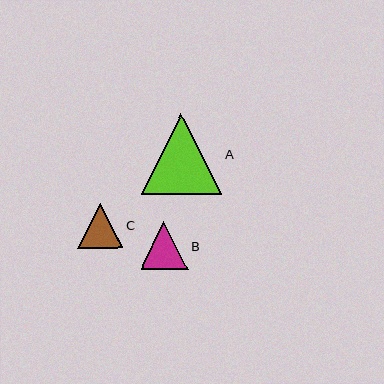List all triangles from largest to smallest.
From largest to smallest: A, B, C.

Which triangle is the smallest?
Triangle C is the smallest with a size of approximately 45 pixels.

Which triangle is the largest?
Triangle A is the largest with a size of approximately 81 pixels.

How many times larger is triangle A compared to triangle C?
Triangle A is approximately 1.8 times the size of triangle C.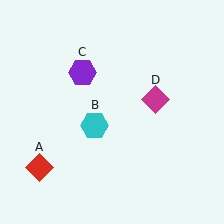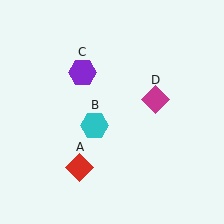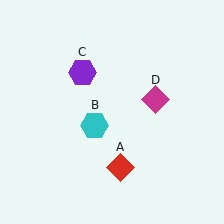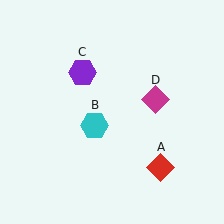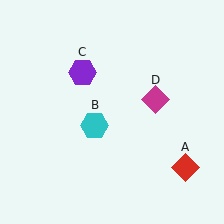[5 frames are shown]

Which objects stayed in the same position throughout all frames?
Cyan hexagon (object B) and purple hexagon (object C) and magenta diamond (object D) remained stationary.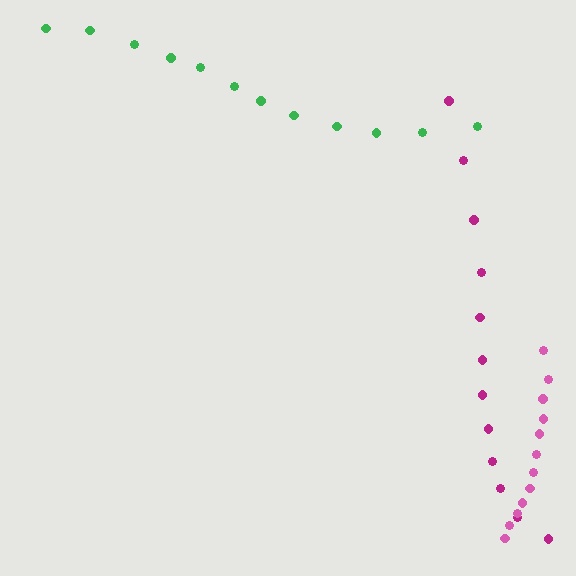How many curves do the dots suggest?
There are 3 distinct paths.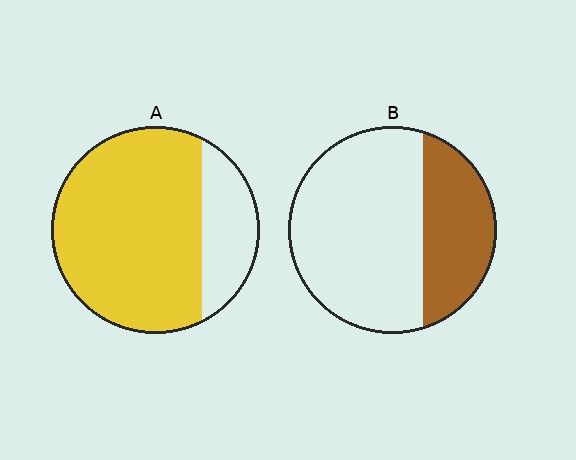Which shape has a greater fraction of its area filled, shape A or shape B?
Shape A.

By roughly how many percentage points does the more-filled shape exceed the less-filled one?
By roughly 45 percentage points (A over B).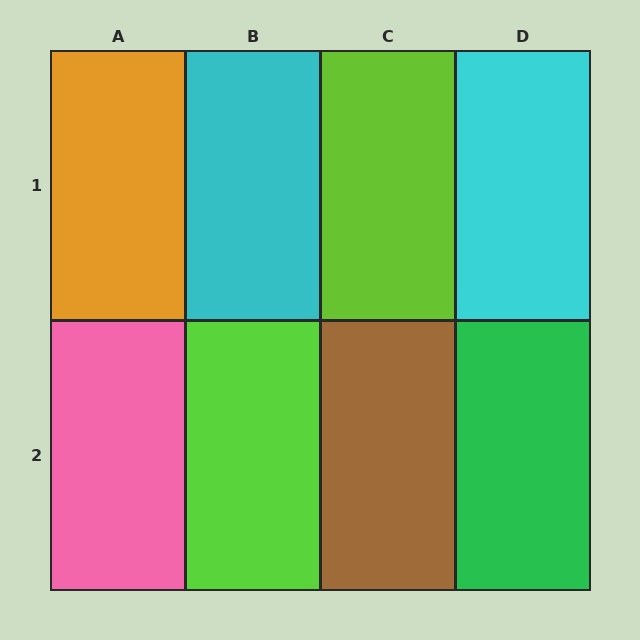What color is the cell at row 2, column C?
Brown.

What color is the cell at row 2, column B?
Lime.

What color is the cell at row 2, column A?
Pink.